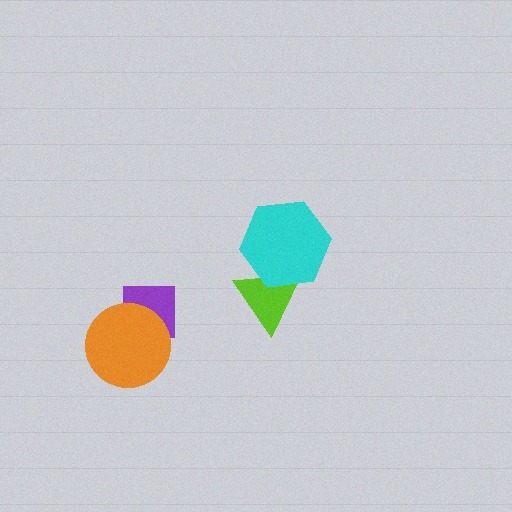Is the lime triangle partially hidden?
Yes, it is partially covered by another shape.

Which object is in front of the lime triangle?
The cyan hexagon is in front of the lime triangle.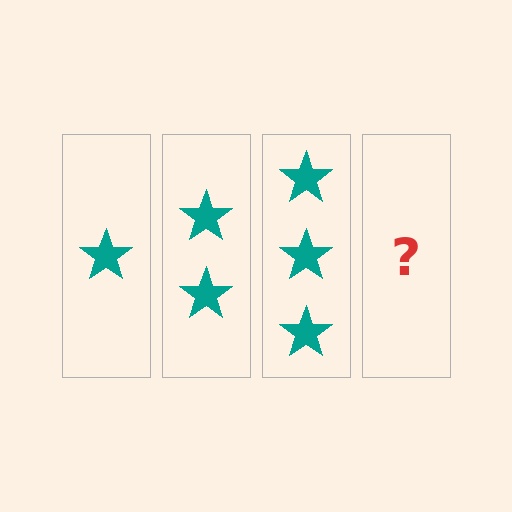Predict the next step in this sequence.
The next step is 4 stars.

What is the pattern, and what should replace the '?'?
The pattern is that each step adds one more star. The '?' should be 4 stars.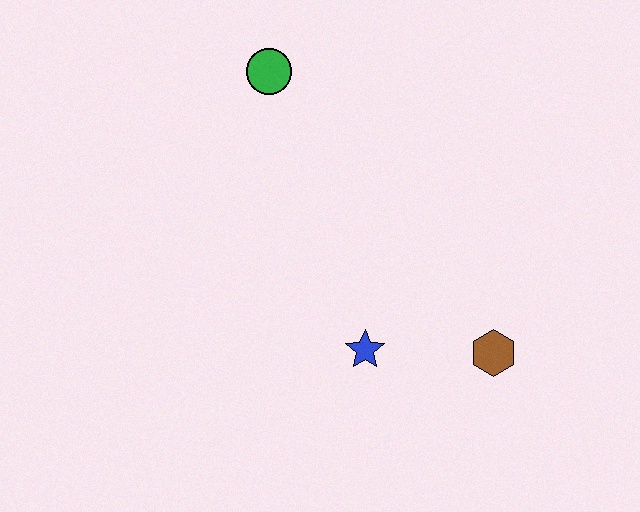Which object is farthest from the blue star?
The green circle is farthest from the blue star.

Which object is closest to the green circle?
The blue star is closest to the green circle.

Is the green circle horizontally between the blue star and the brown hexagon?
No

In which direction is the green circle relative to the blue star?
The green circle is above the blue star.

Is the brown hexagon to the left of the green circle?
No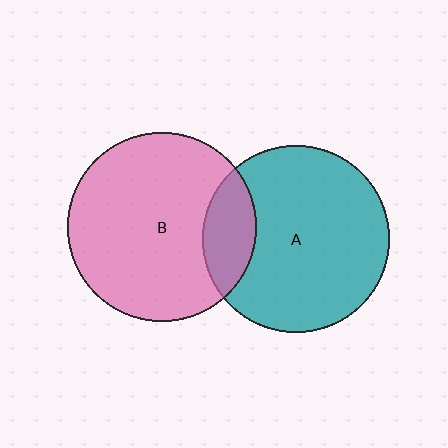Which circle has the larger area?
Circle B (pink).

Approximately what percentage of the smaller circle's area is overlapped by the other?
Approximately 15%.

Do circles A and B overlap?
Yes.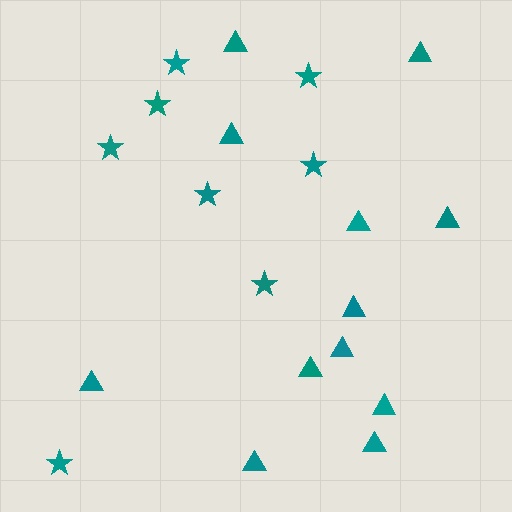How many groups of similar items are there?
There are 2 groups: one group of triangles (12) and one group of stars (8).